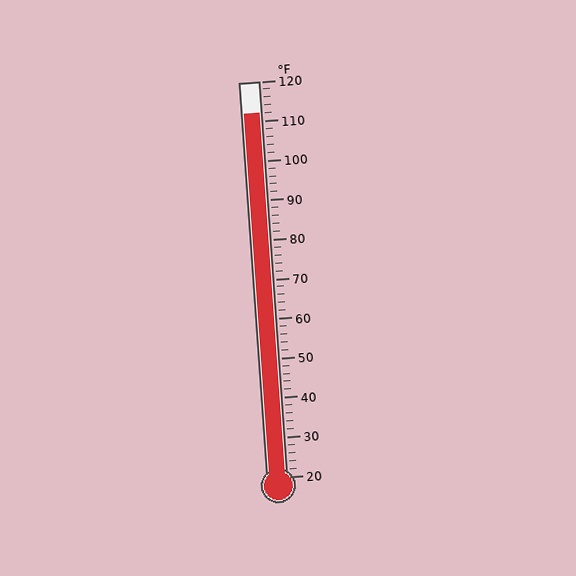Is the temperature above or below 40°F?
The temperature is above 40°F.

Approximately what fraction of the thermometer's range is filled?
The thermometer is filled to approximately 90% of its range.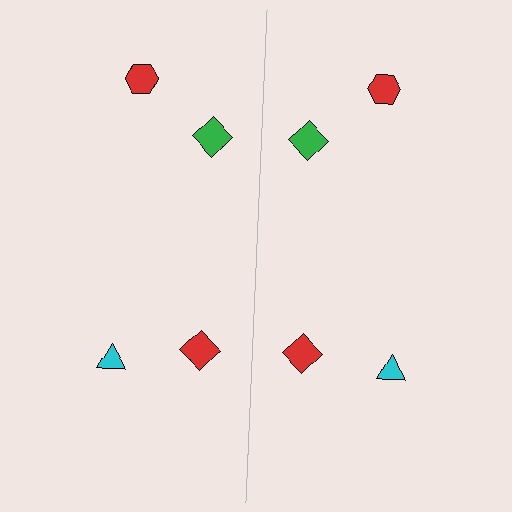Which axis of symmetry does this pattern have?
The pattern has a vertical axis of symmetry running through the center of the image.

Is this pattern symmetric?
Yes, this pattern has bilateral (reflection) symmetry.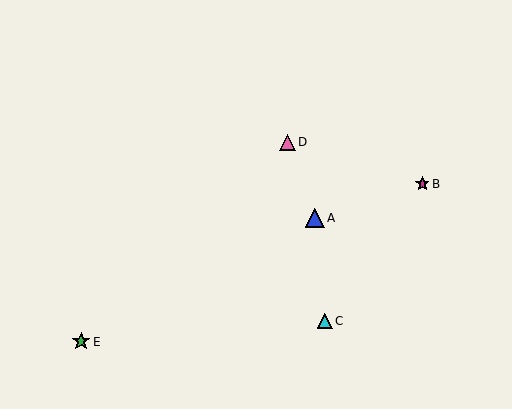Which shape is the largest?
The blue triangle (labeled A) is the largest.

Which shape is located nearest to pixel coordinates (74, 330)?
The green star (labeled E) at (81, 342) is nearest to that location.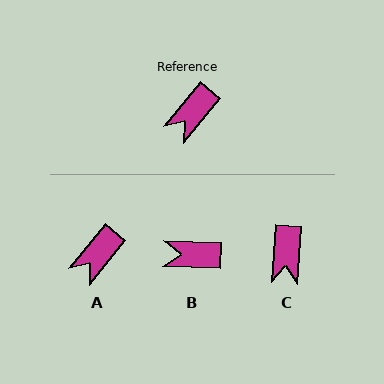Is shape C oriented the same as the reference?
No, it is off by about 36 degrees.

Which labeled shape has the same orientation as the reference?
A.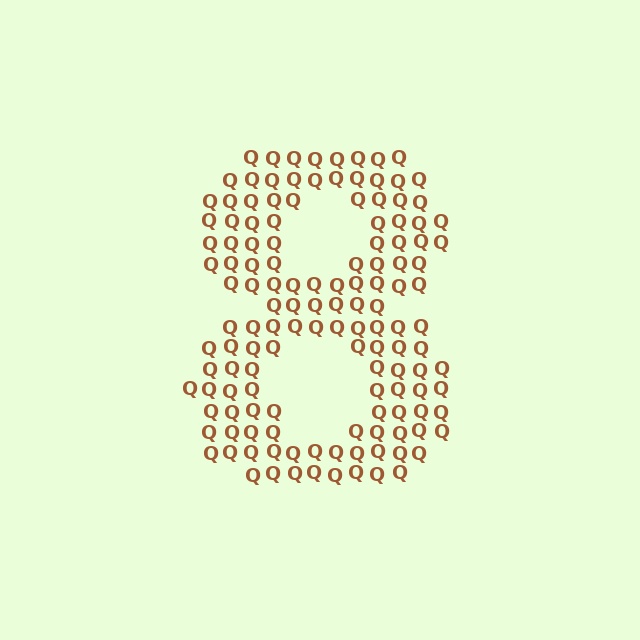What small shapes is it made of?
It is made of small letter Q's.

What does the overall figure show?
The overall figure shows the digit 8.